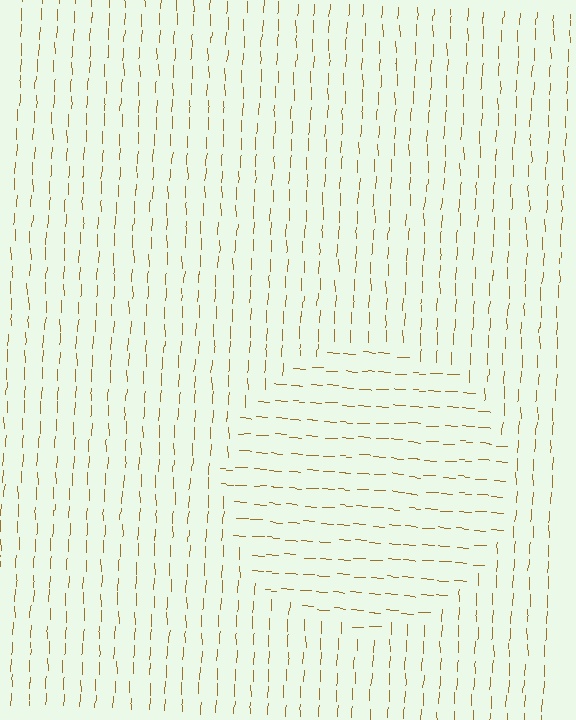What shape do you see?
I see a circle.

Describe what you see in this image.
The image is filled with small brown line segments. A circle region in the image has lines oriented differently from the surrounding lines, creating a visible texture boundary.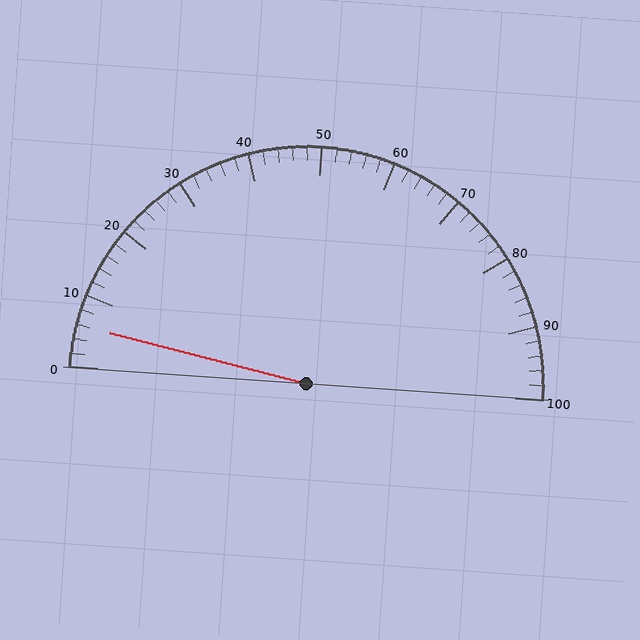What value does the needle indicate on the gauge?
The needle indicates approximately 6.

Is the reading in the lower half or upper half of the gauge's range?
The reading is in the lower half of the range (0 to 100).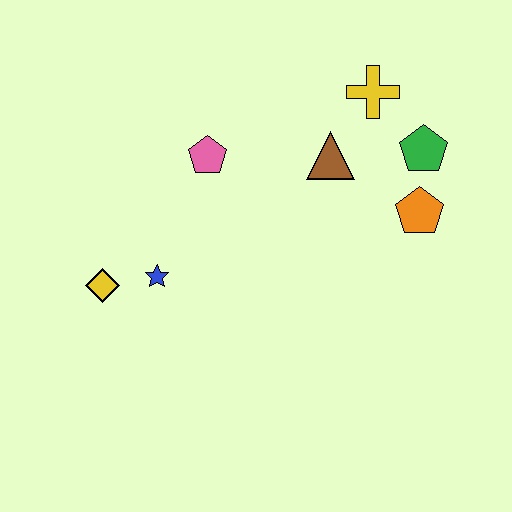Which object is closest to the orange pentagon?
The green pentagon is closest to the orange pentagon.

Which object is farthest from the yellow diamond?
The green pentagon is farthest from the yellow diamond.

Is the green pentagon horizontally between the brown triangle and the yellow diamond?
No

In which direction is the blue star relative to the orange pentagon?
The blue star is to the left of the orange pentagon.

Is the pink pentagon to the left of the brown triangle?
Yes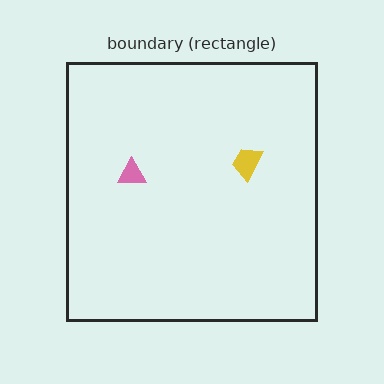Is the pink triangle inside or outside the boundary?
Inside.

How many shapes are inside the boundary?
2 inside, 0 outside.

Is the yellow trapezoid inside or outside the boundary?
Inside.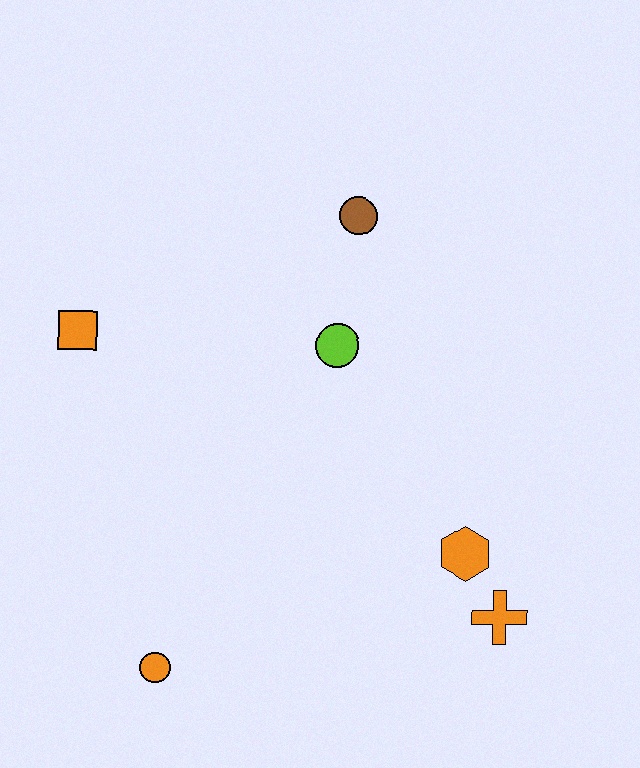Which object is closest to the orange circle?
The orange hexagon is closest to the orange circle.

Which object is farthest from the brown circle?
The orange circle is farthest from the brown circle.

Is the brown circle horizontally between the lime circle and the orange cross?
Yes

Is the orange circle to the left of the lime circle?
Yes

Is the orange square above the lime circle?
Yes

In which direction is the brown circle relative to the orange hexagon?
The brown circle is above the orange hexagon.